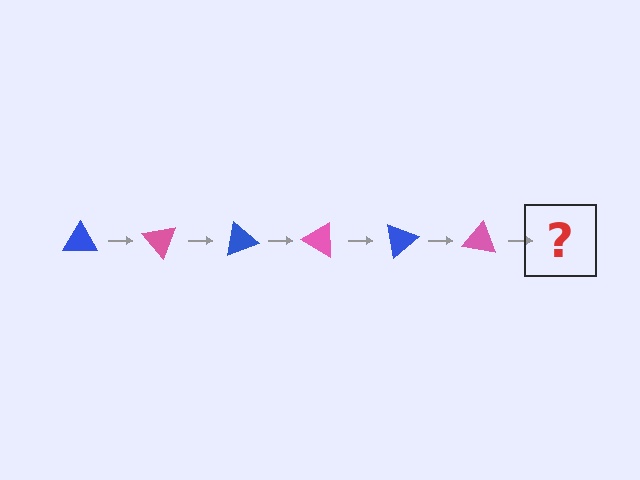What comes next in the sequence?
The next element should be a blue triangle, rotated 300 degrees from the start.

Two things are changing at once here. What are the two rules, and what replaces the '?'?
The two rules are that it rotates 50 degrees each step and the color cycles through blue and pink. The '?' should be a blue triangle, rotated 300 degrees from the start.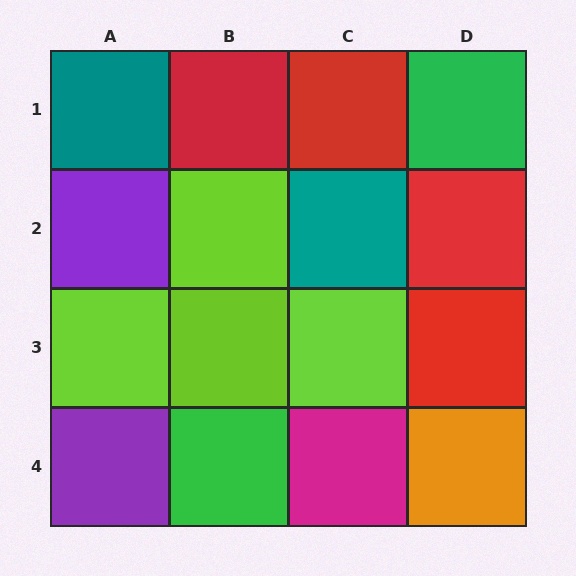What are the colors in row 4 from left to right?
Purple, green, magenta, orange.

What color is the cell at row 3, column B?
Lime.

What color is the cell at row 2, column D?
Red.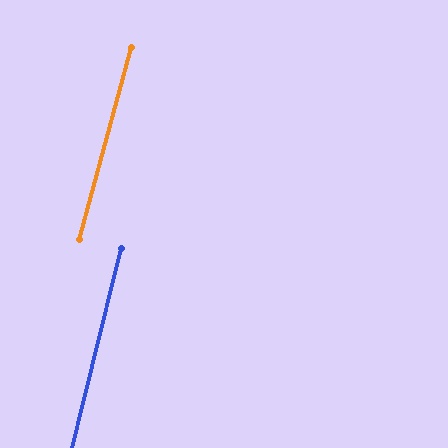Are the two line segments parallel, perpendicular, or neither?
Parallel — their directions differ by only 1.4°.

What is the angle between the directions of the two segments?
Approximately 1 degree.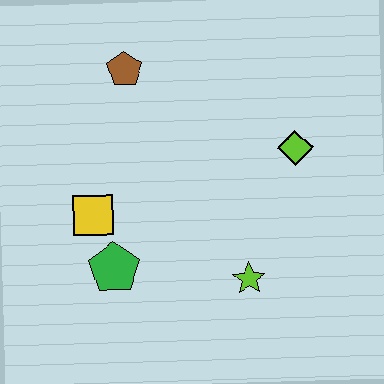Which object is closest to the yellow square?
The green pentagon is closest to the yellow square.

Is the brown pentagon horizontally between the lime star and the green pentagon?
Yes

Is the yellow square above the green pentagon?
Yes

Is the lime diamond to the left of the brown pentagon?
No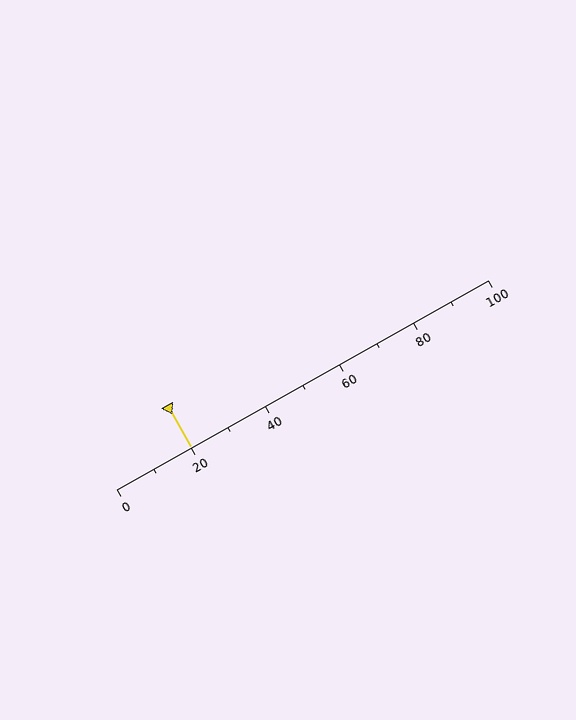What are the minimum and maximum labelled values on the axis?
The axis runs from 0 to 100.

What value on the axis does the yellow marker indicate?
The marker indicates approximately 20.